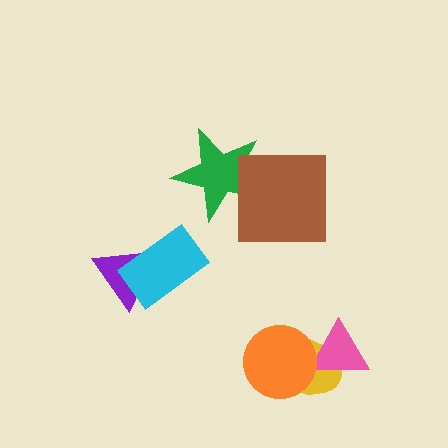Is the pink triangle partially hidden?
Yes, it is partially covered by another shape.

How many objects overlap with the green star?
1 object overlaps with the green star.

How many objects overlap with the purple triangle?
1 object overlaps with the purple triangle.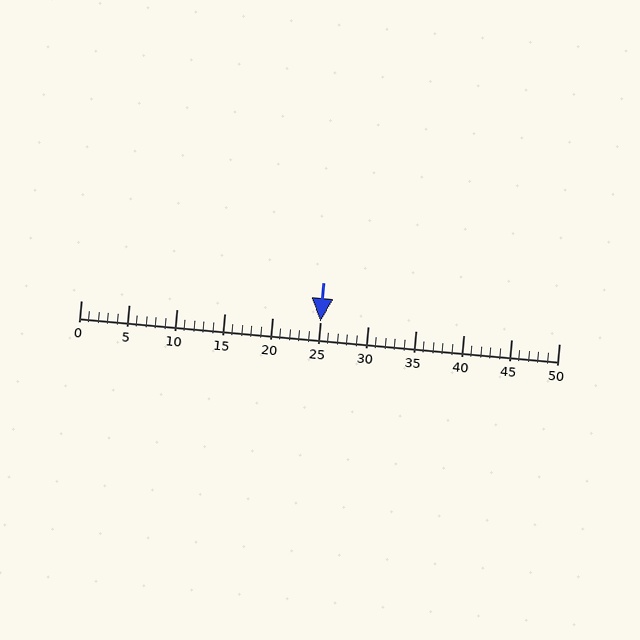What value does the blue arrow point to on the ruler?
The blue arrow points to approximately 25.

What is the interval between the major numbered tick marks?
The major tick marks are spaced 5 units apart.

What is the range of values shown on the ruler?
The ruler shows values from 0 to 50.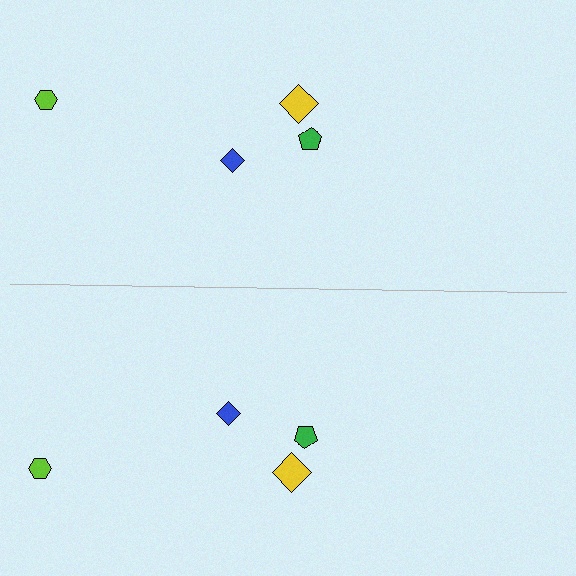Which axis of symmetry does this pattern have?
The pattern has a horizontal axis of symmetry running through the center of the image.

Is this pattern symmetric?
Yes, this pattern has bilateral (reflection) symmetry.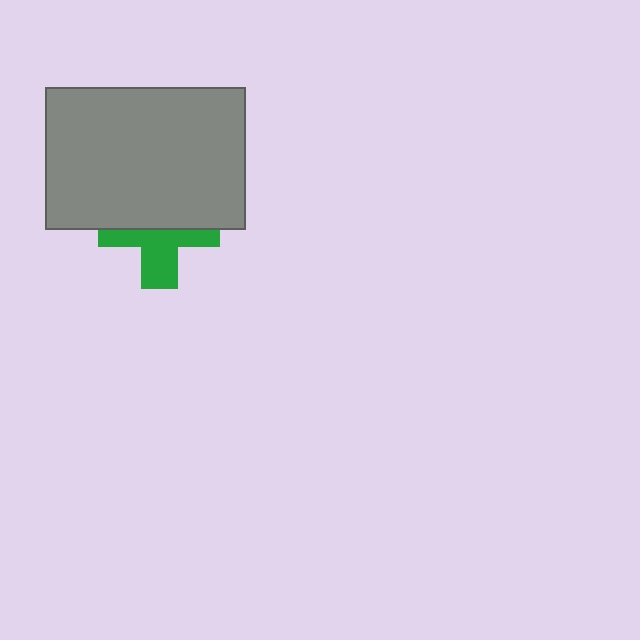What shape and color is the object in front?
The object in front is a gray rectangle.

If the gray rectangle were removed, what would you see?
You would see the complete green cross.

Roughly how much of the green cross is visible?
About half of it is visible (roughly 48%).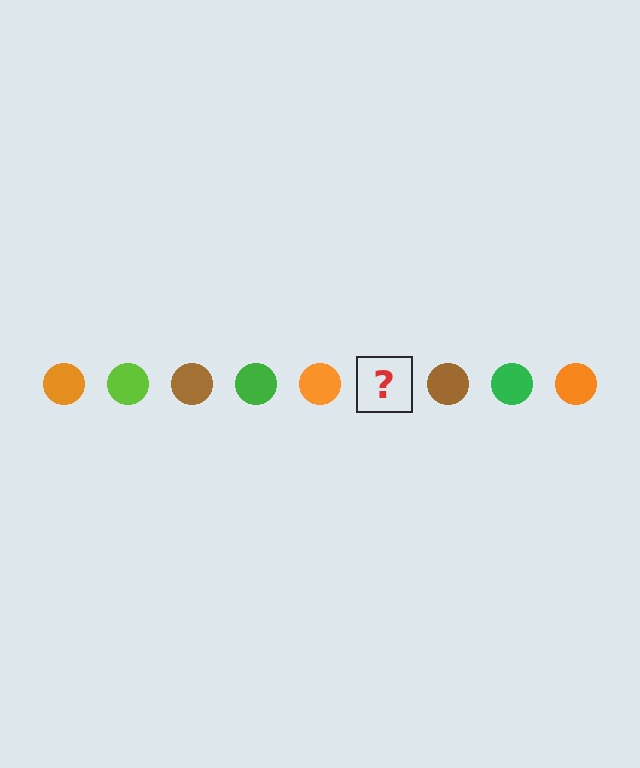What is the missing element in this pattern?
The missing element is a lime circle.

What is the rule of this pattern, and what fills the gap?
The rule is that the pattern cycles through orange, lime, brown, green circles. The gap should be filled with a lime circle.